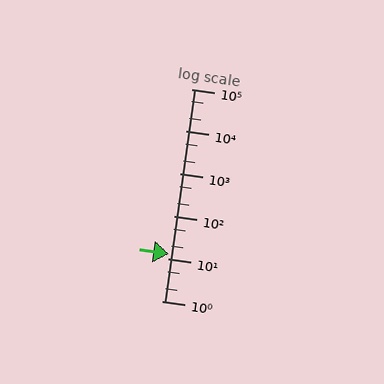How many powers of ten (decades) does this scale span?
The scale spans 5 decades, from 1 to 100000.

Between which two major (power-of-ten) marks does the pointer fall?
The pointer is between 10 and 100.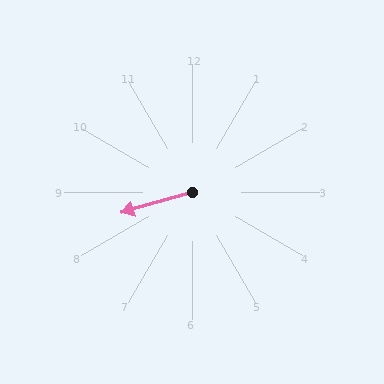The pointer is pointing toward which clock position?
Roughly 8 o'clock.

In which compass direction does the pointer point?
West.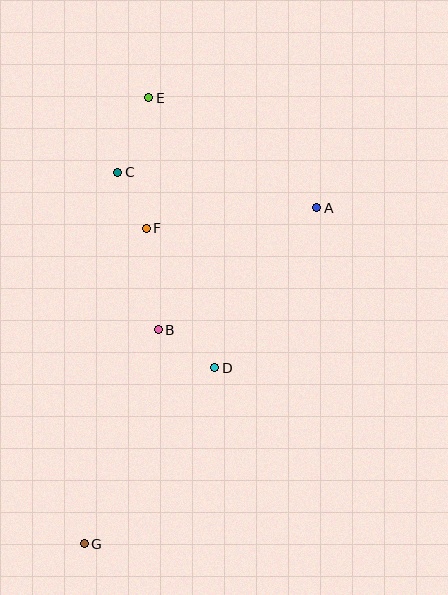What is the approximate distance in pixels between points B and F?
The distance between B and F is approximately 102 pixels.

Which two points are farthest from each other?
Points E and G are farthest from each other.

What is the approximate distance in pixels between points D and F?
The distance between D and F is approximately 155 pixels.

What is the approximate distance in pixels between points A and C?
The distance between A and C is approximately 202 pixels.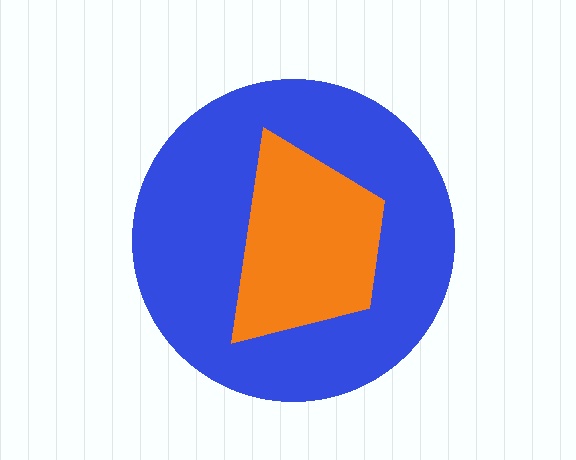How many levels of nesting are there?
2.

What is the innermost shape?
The orange trapezoid.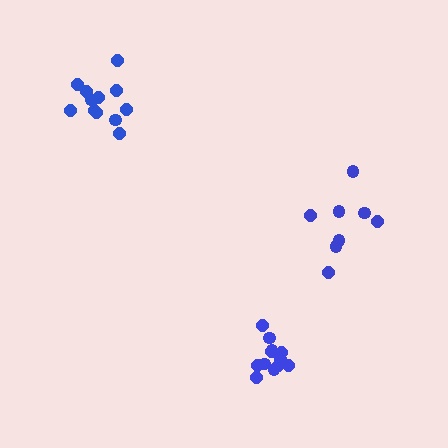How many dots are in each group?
Group 1: 8 dots, Group 2: 12 dots, Group 3: 12 dots (32 total).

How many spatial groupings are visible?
There are 3 spatial groupings.